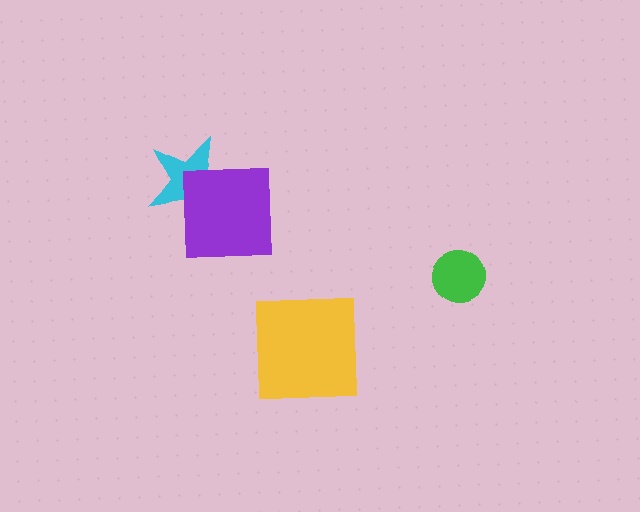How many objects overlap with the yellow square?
0 objects overlap with the yellow square.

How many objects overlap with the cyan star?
1 object overlaps with the cyan star.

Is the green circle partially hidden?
No, no other shape covers it.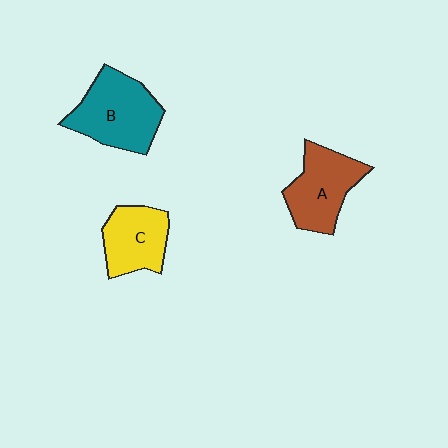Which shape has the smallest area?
Shape C (yellow).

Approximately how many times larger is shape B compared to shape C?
Approximately 1.4 times.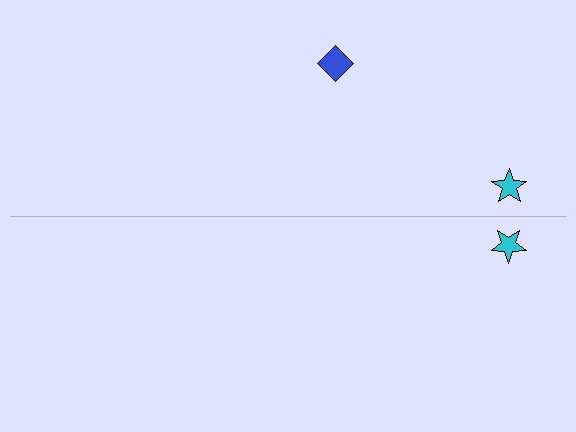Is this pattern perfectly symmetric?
No, the pattern is not perfectly symmetric. A blue diamond is missing from the bottom side.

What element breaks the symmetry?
A blue diamond is missing from the bottom side.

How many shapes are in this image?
There are 3 shapes in this image.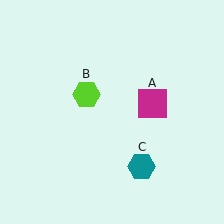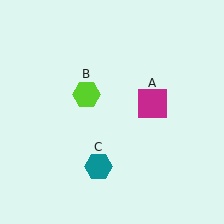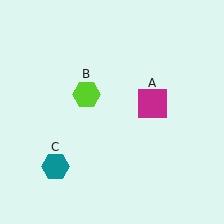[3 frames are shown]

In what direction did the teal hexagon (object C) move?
The teal hexagon (object C) moved left.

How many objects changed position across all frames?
1 object changed position: teal hexagon (object C).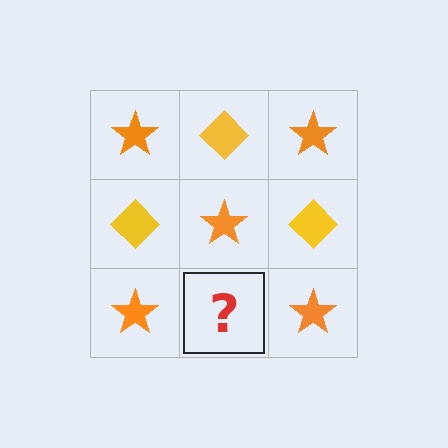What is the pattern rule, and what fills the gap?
The rule is that it alternates orange star and yellow diamond in a checkerboard pattern. The gap should be filled with a yellow diamond.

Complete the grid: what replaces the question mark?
The question mark should be replaced with a yellow diamond.